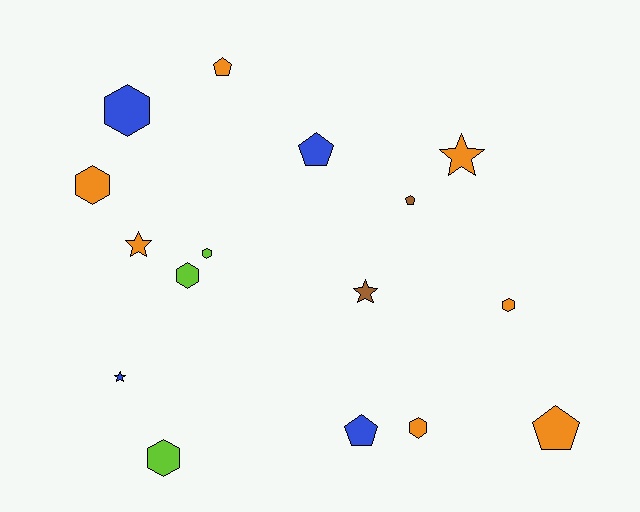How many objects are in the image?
There are 16 objects.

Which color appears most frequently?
Orange, with 7 objects.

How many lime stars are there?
There are no lime stars.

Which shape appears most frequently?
Hexagon, with 7 objects.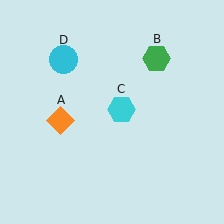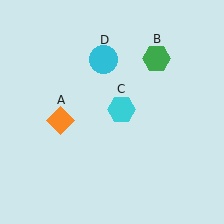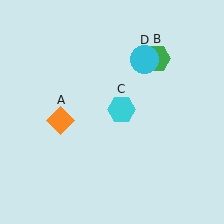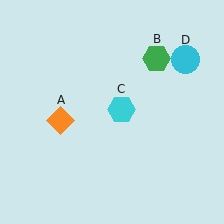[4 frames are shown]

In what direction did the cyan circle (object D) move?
The cyan circle (object D) moved right.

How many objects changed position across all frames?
1 object changed position: cyan circle (object D).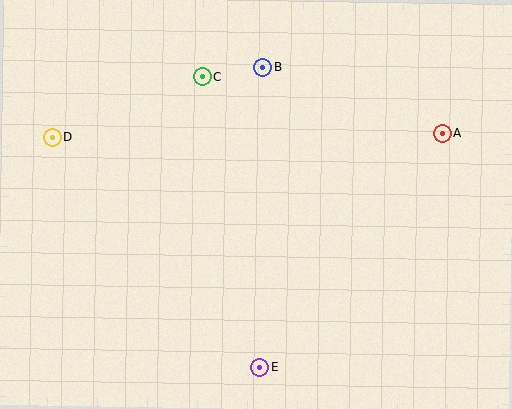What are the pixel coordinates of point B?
Point B is at (263, 67).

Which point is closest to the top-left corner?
Point D is closest to the top-left corner.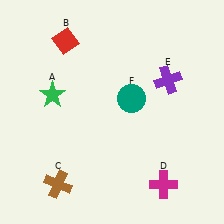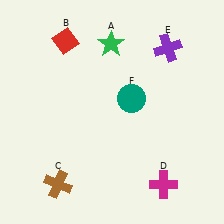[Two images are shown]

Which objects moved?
The objects that moved are: the green star (A), the purple cross (E).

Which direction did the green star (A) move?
The green star (A) moved right.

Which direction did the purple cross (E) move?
The purple cross (E) moved up.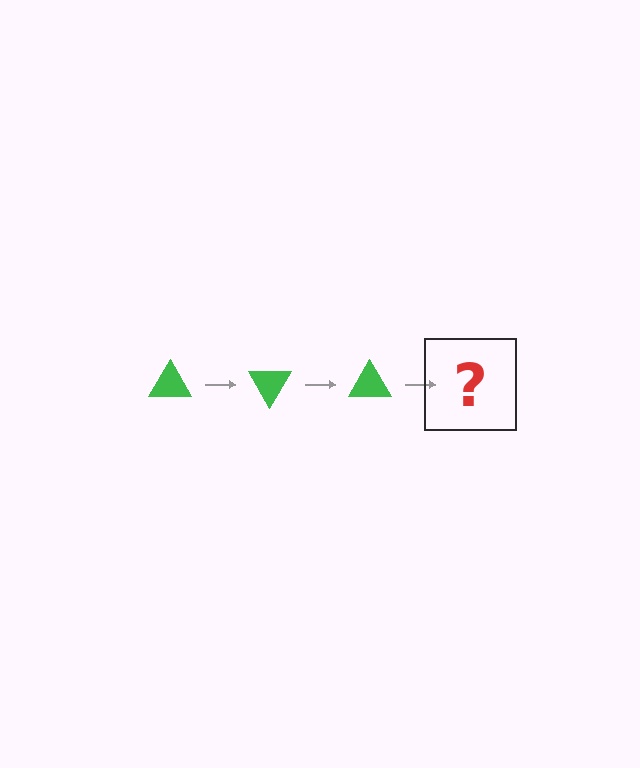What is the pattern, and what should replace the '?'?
The pattern is that the triangle rotates 60 degrees each step. The '?' should be a green triangle rotated 180 degrees.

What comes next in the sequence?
The next element should be a green triangle rotated 180 degrees.